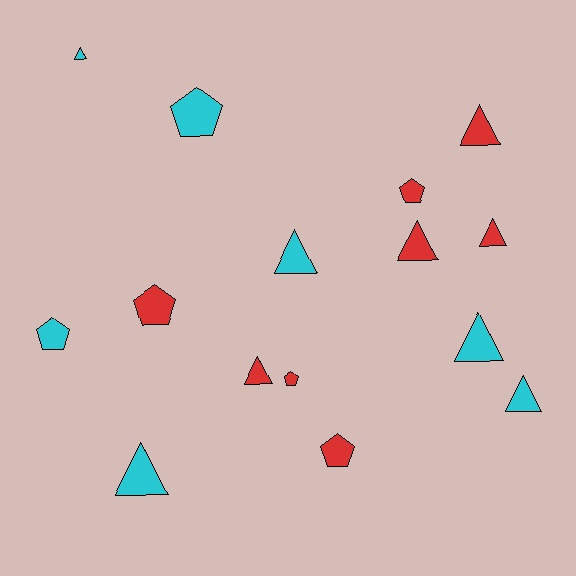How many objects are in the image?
There are 15 objects.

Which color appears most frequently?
Red, with 8 objects.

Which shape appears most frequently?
Triangle, with 9 objects.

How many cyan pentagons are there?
There are 2 cyan pentagons.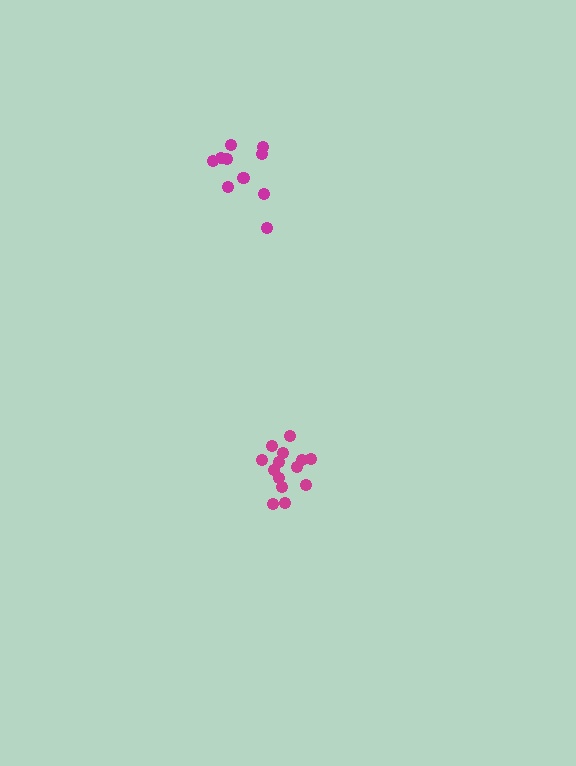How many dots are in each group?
Group 1: 14 dots, Group 2: 10 dots (24 total).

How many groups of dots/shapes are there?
There are 2 groups.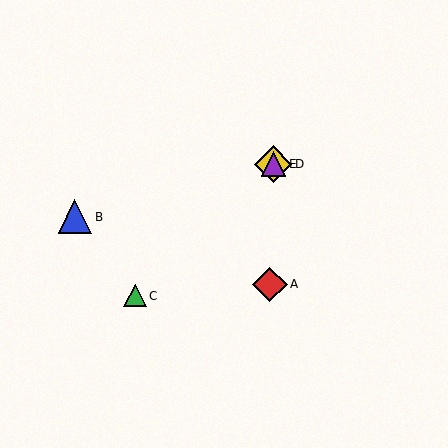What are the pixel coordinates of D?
Object D is at (273, 164).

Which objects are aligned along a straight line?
Objects C, D, E are aligned along a straight line.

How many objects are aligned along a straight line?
3 objects (C, D, E) are aligned along a straight line.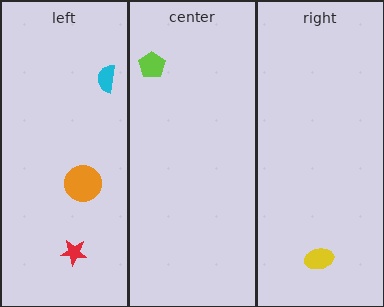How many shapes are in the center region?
1.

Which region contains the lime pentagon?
The center region.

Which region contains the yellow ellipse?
The right region.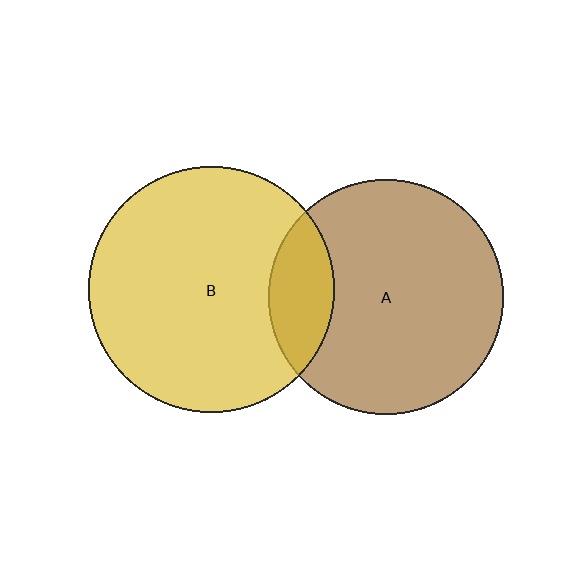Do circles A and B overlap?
Yes.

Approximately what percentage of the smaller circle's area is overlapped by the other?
Approximately 15%.